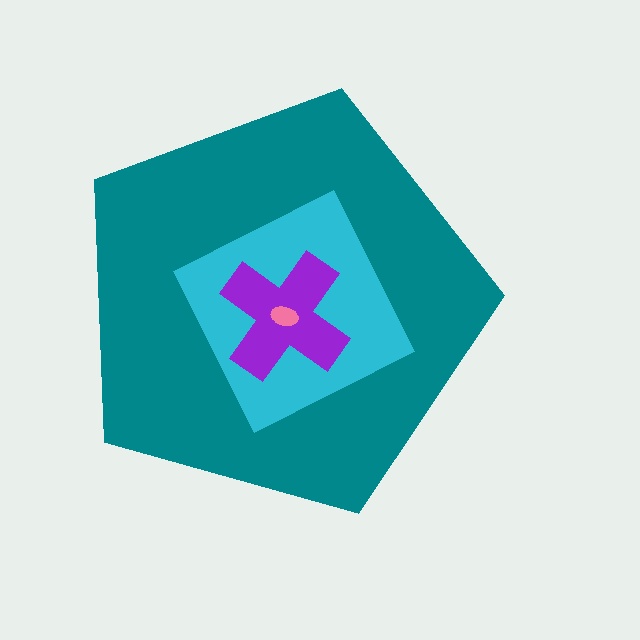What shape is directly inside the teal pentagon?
The cyan square.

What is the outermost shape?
The teal pentagon.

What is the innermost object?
The pink ellipse.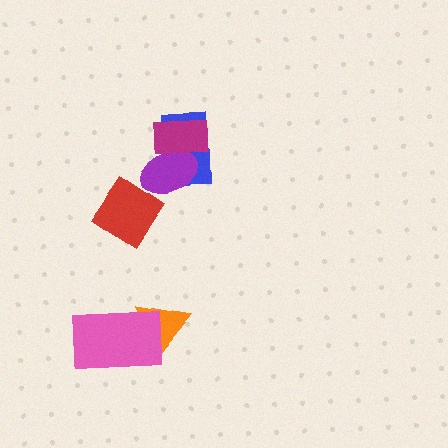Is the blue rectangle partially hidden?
Yes, it is partially covered by another shape.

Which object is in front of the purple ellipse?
The magenta rectangle is in front of the purple ellipse.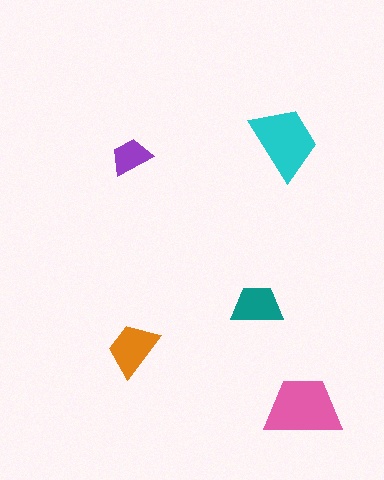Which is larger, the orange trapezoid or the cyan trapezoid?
The cyan one.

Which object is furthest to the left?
The purple trapezoid is leftmost.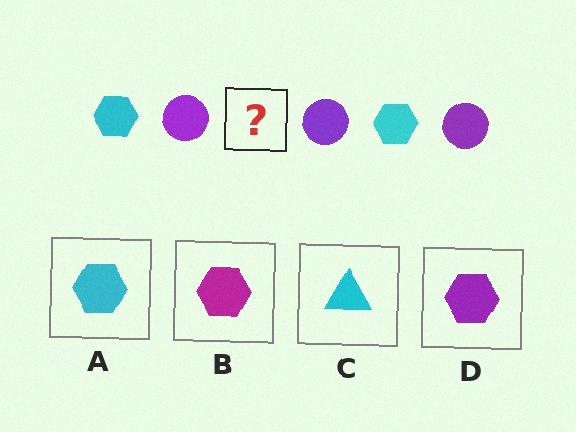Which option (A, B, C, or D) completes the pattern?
A.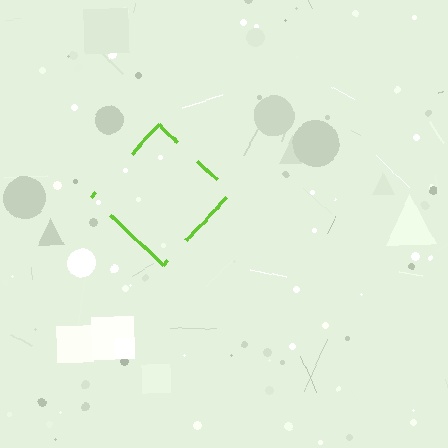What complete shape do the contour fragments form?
The contour fragments form a diamond.